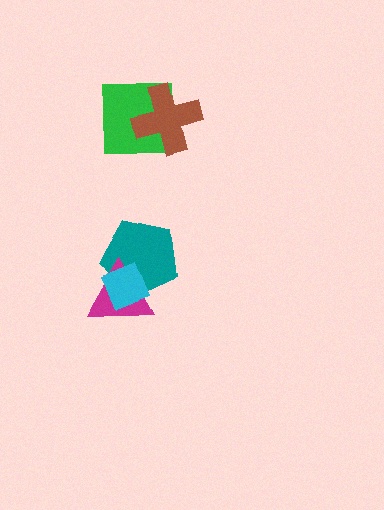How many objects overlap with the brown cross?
1 object overlaps with the brown cross.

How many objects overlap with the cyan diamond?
2 objects overlap with the cyan diamond.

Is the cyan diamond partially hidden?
No, no other shape covers it.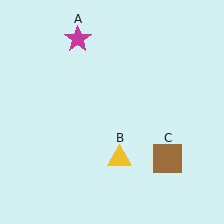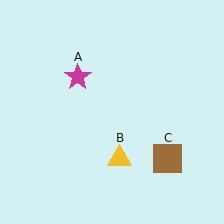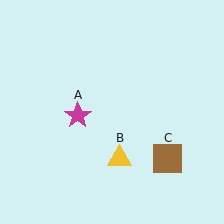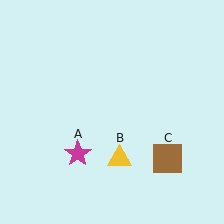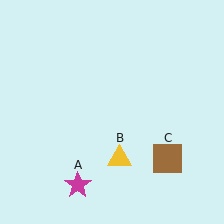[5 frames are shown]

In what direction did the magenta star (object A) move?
The magenta star (object A) moved down.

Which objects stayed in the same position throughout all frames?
Yellow triangle (object B) and brown square (object C) remained stationary.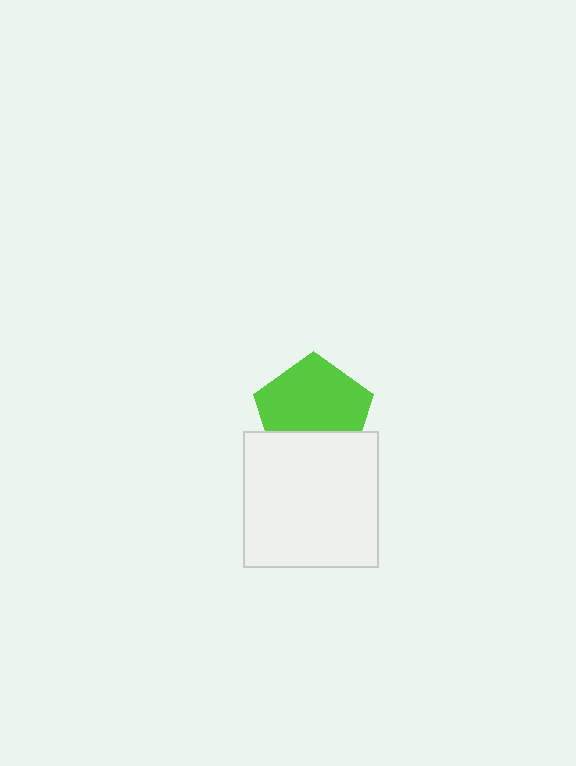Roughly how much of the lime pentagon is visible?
Most of it is visible (roughly 69%).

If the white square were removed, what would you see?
You would see the complete lime pentagon.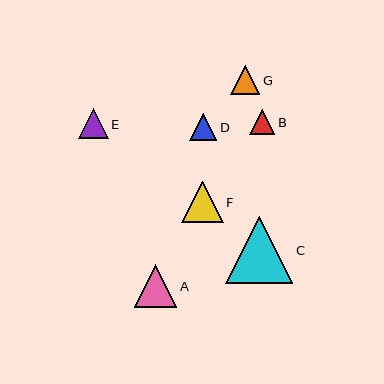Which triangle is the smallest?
Triangle B is the smallest with a size of approximately 25 pixels.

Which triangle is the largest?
Triangle C is the largest with a size of approximately 67 pixels.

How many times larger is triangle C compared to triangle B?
Triangle C is approximately 2.7 times the size of triangle B.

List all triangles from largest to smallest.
From largest to smallest: C, A, F, E, G, D, B.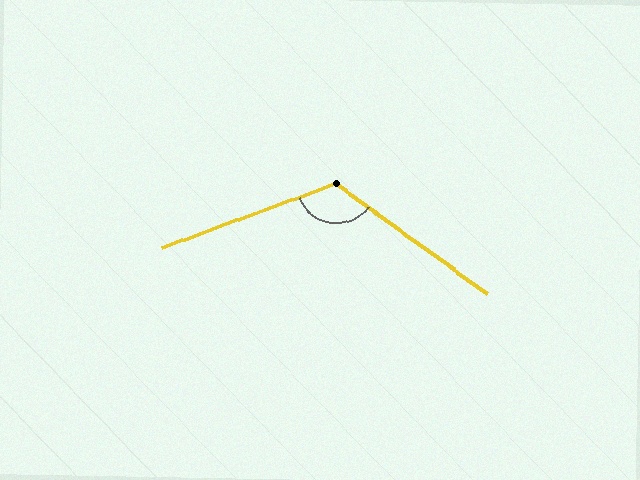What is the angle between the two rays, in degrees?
Approximately 124 degrees.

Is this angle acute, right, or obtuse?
It is obtuse.